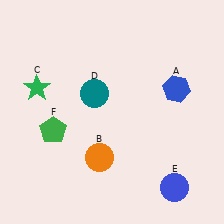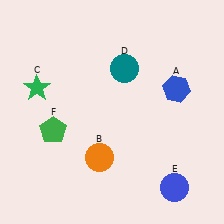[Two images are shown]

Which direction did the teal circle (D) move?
The teal circle (D) moved right.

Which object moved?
The teal circle (D) moved right.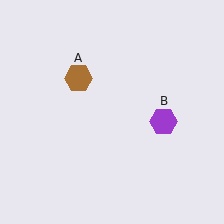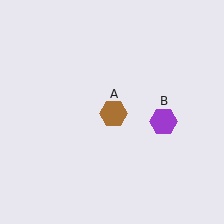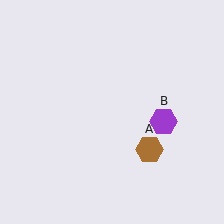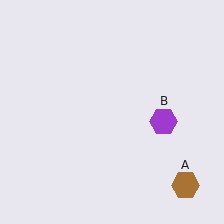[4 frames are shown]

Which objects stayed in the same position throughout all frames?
Purple hexagon (object B) remained stationary.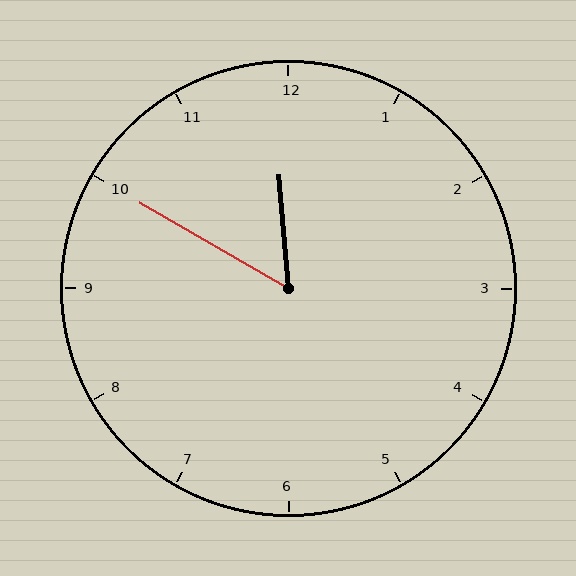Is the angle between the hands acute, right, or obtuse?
It is acute.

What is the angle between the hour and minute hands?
Approximately 55 degrees.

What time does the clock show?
11:50.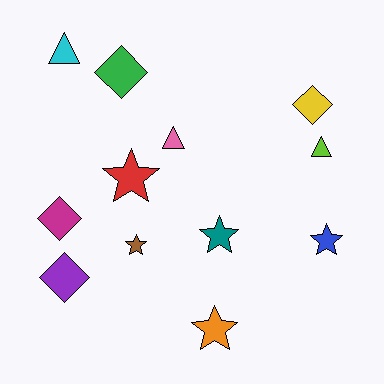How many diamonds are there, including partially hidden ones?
There are 4 diamonds.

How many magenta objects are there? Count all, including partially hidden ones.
There is 1 magenta object.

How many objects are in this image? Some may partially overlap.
There are 12 objects.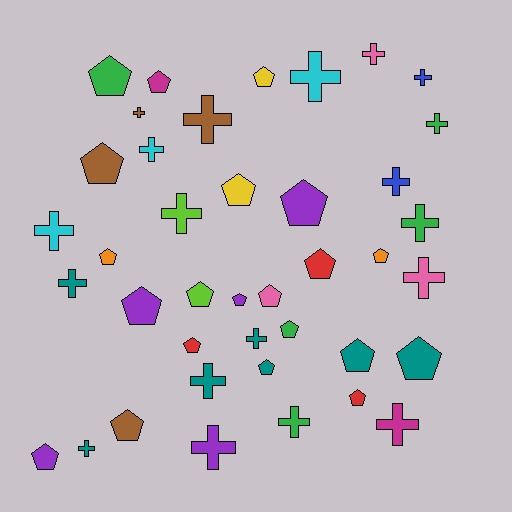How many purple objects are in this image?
There are 5 purple objects.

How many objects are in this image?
There are 40 objects.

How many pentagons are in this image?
There are 21 pentagons.